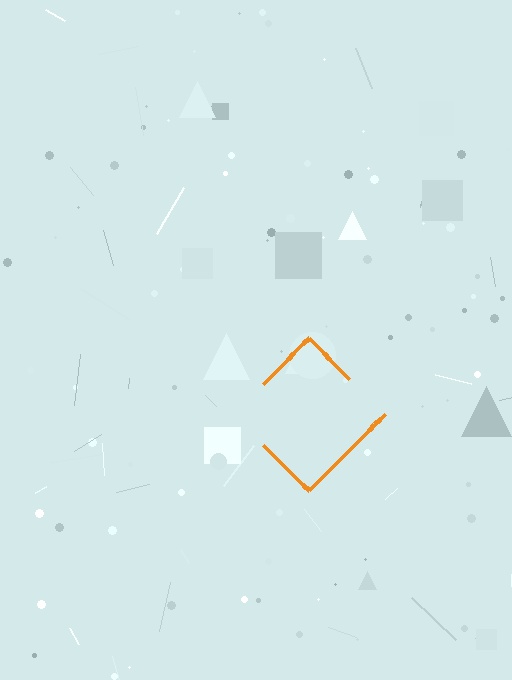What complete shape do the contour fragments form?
The contour fragments form a diamond.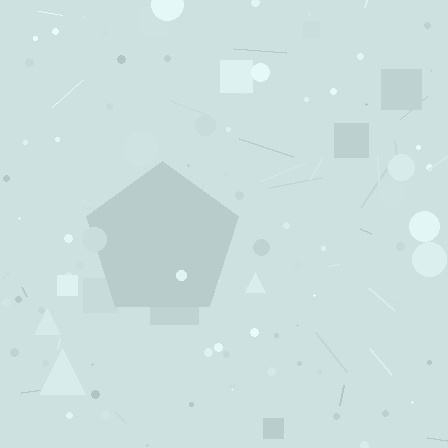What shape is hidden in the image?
A pentagon is hidden in the image.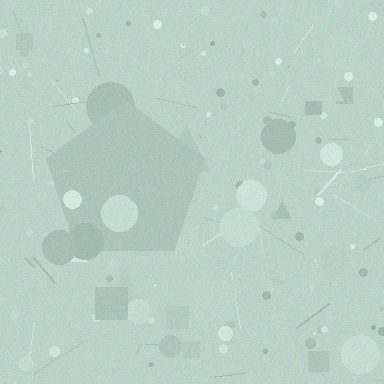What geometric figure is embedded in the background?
A pentagon is embedded in the background.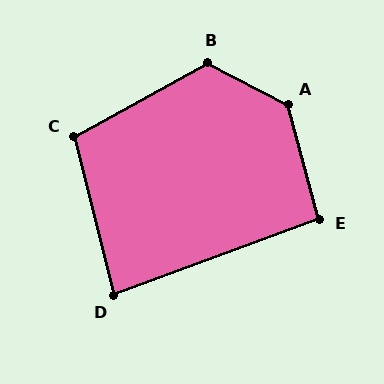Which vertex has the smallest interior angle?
D, at approximately 84 degrees.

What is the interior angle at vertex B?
Approximately 124 degrees (obtuse).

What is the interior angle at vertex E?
Approximately 95 degrees (obtuse).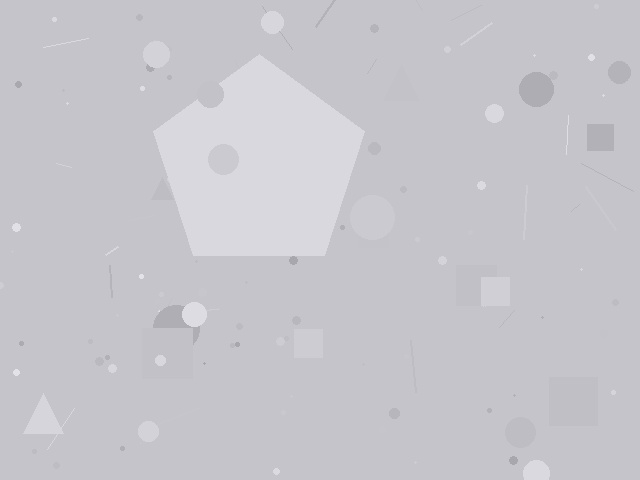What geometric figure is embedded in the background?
A pentagon is embedded in the background.